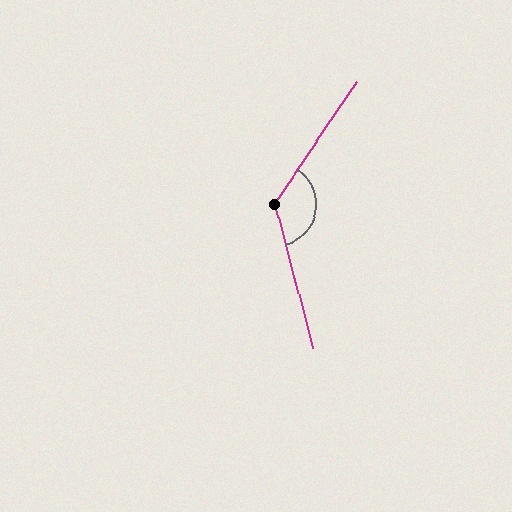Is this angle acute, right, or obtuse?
It is obtuse.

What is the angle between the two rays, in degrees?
Approximately 131 degrees.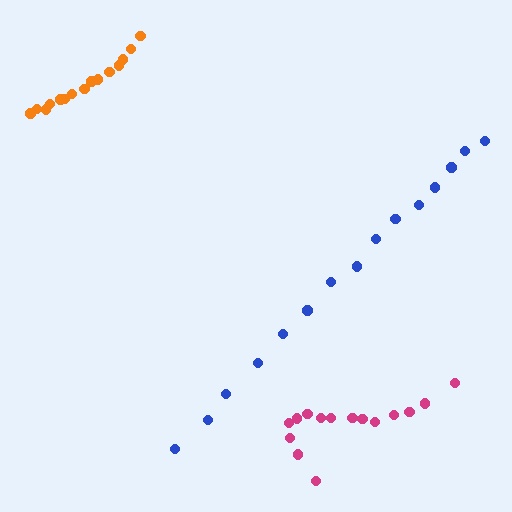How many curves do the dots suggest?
There are 3 distinct paths.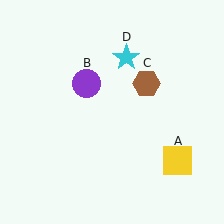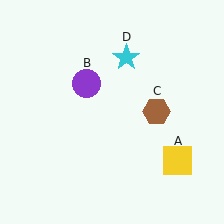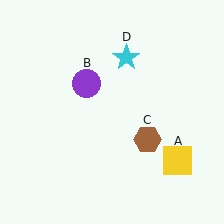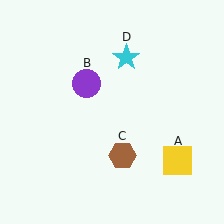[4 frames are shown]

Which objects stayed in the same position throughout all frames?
Yellow square (object A) and purple circle (object B) and cyan star (object D) remained stationary.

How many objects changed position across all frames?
1 object changed position: brown hexagon (object C).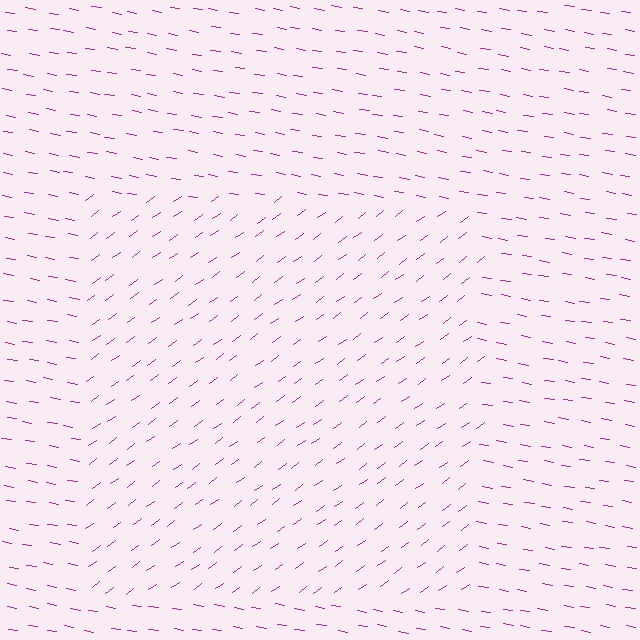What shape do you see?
I see a rectangle.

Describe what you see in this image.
The image is filled with small magenta line segments. A rectangle region in the image has lines oriented differently from the surrounding lines, creating a visible texture boundary.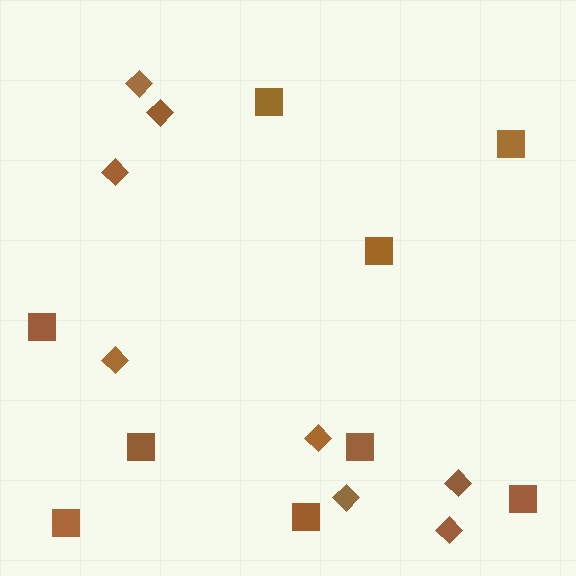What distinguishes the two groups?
There are 2 groups: one group of diamonds (8) and one group of squares (9).